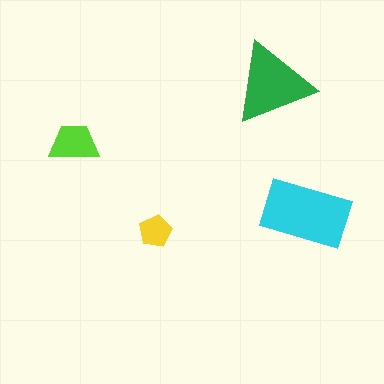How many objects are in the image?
There are 4 objects in the image.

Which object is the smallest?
The yellow pentagon.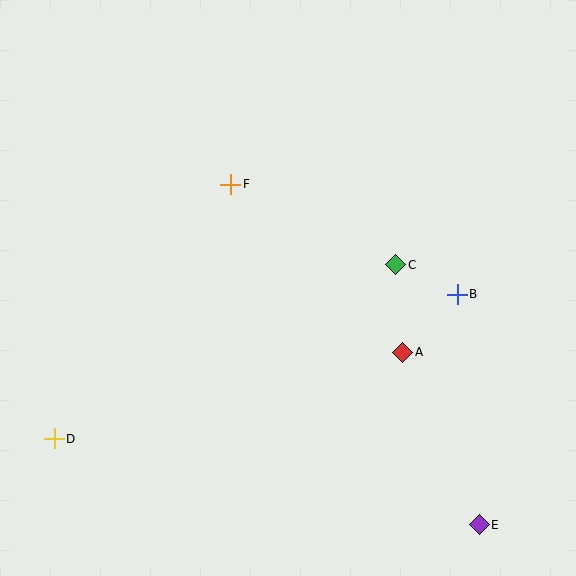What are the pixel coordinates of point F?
Point F is at (231, 184).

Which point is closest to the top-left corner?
Point F is closest to the top-left corner.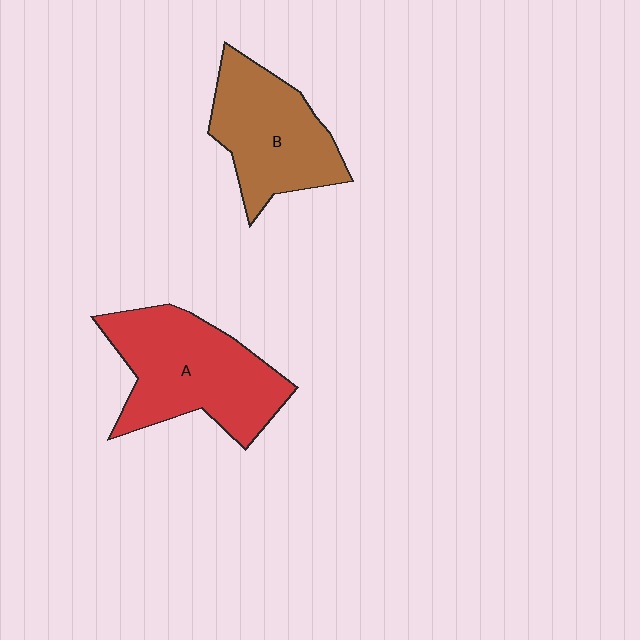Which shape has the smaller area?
Shape B (brown).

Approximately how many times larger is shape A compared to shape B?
Approximately 1.2 times.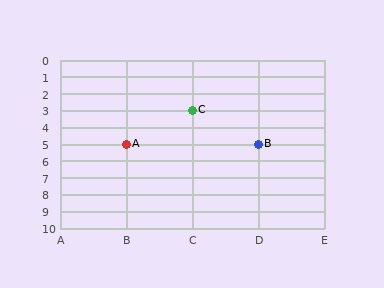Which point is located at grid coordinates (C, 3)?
Point C is at (C, 3).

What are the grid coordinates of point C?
Point C is at grid coordinates (C, 3).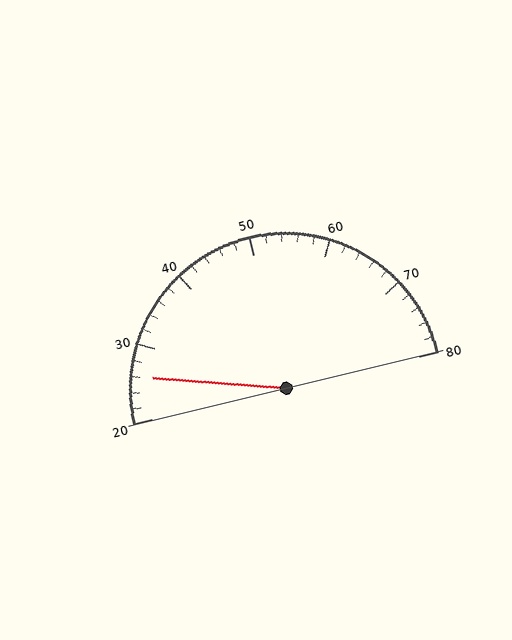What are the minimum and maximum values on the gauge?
The gauge ranges from 20 to 80.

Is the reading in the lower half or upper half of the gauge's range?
The reading is in the lower half of the range (20 to 80).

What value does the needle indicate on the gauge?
The needle indicates approximately 26.